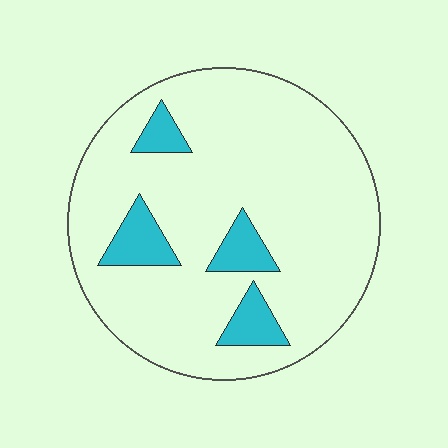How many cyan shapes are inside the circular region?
4.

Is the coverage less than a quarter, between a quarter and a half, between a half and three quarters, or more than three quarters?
Less than a quarter.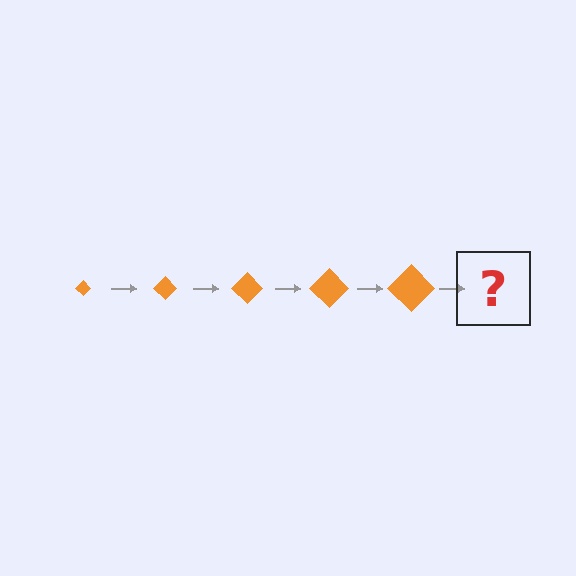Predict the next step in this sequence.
The next step is an orange diamond, larger than the previous one.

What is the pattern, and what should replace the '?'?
The pattern is that the diamond gets progressively larger each step. The '?' should be an orange diamond, larger than the previous one.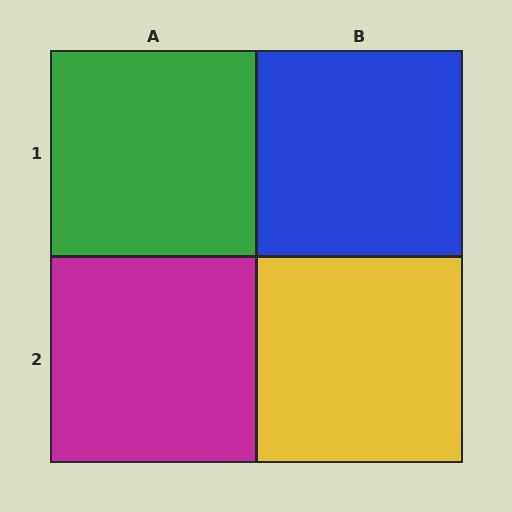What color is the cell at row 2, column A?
Magenta.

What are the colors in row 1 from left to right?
Green, blue.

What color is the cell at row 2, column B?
Yellow.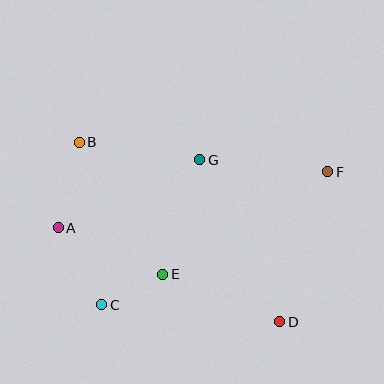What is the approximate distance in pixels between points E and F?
The distance between E and F is approximately 194 pixels.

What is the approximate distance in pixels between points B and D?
The distance between B and D is approximately 269 pixels.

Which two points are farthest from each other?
Points A and F are farthest from each other.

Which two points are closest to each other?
Points C and E are closest to each other.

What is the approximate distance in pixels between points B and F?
The distance between B and F is approximately 250 pixels.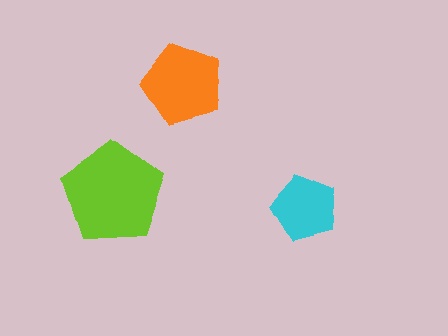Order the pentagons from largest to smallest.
the lime one, the orange one, the cyan one.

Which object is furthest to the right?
The cyan pentagon is rightmost.